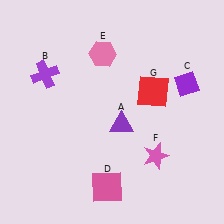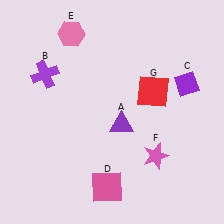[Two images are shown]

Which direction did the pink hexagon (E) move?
The pink hexagon (E) moved left.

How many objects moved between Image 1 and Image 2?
1 object moved between the two images.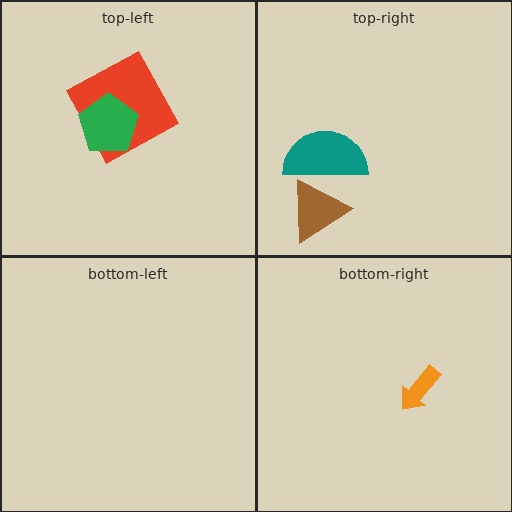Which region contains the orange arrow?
The bottom-right region.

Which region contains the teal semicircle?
The top-right region.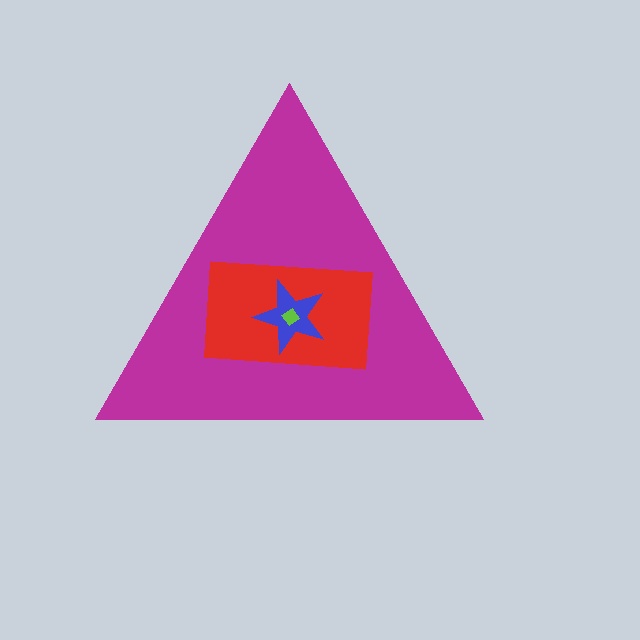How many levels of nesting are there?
4.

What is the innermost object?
The lime diamond.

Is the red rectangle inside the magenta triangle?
Yes.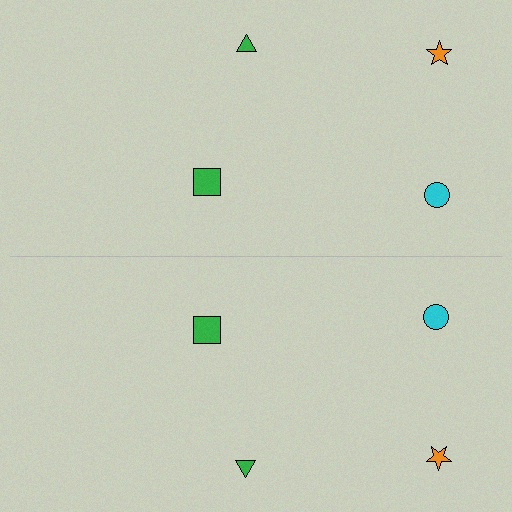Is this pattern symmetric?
Yes, this pattern has bilateral (reflection) symmetry.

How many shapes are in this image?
There are 8 shapes in this image.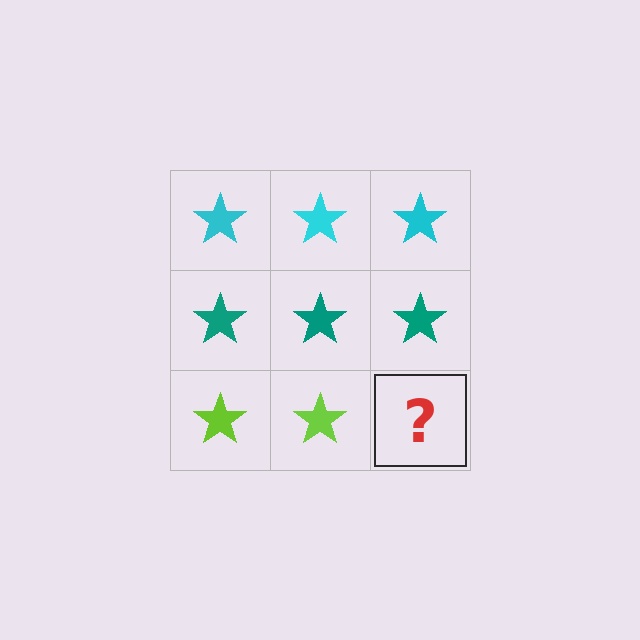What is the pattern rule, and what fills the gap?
The rule is that each row has a consistent color. The gap should be filled with a lime star.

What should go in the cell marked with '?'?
The missing cell should contain a lime star.